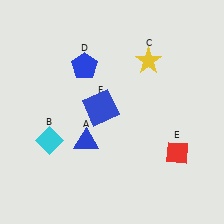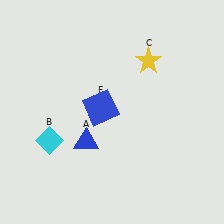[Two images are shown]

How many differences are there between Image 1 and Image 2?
There are 2 differences between the two images.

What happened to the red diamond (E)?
The red diamond (E) was removed in Image 2. It was in the bottom-right area of Image 1.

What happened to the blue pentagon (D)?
The blue pentagon (D) was removed in Image 2. It was in the top-left area of Image 1.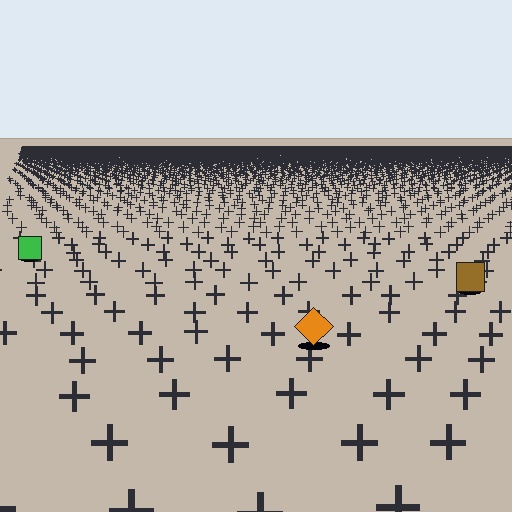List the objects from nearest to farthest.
From nearest to farthest: the orange diamond, the brown square, the green square.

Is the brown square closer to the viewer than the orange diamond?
No. The orange diamond is closer — you can tell from the texture gradient: the ground texture is coarser near it.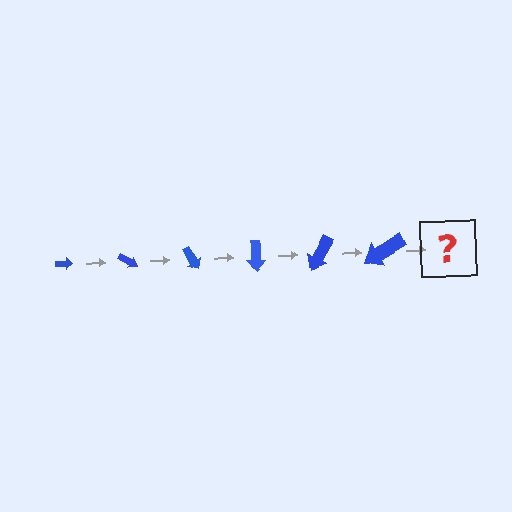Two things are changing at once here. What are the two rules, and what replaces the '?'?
The two rules are that the arrow grows larger each step and it rotates 30 degrees each step. The '?' should be an arrow, larger than the previous one and rotated 180 degrees from the start.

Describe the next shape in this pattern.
It should be an arrow, larger than the previous one and rotated 180 degrees from the start.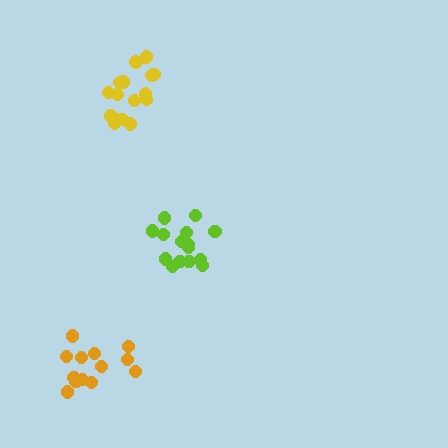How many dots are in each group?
Group 1: 13 dots, Group 2: 16 dots, Group 3: 16 dots (45 total).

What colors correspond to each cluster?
The clusters are colored: orange, lime, yellow.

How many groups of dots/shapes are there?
There are 3 groups.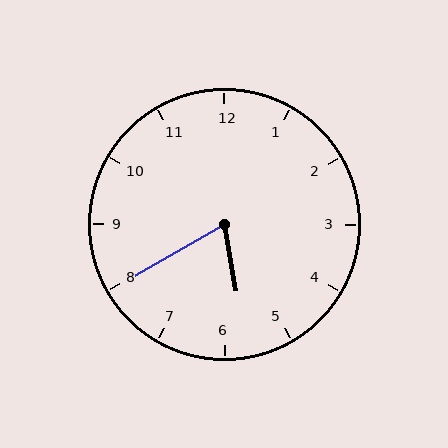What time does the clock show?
5:40.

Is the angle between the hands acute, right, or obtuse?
It is acute.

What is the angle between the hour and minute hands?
Approximately 70 degrees.